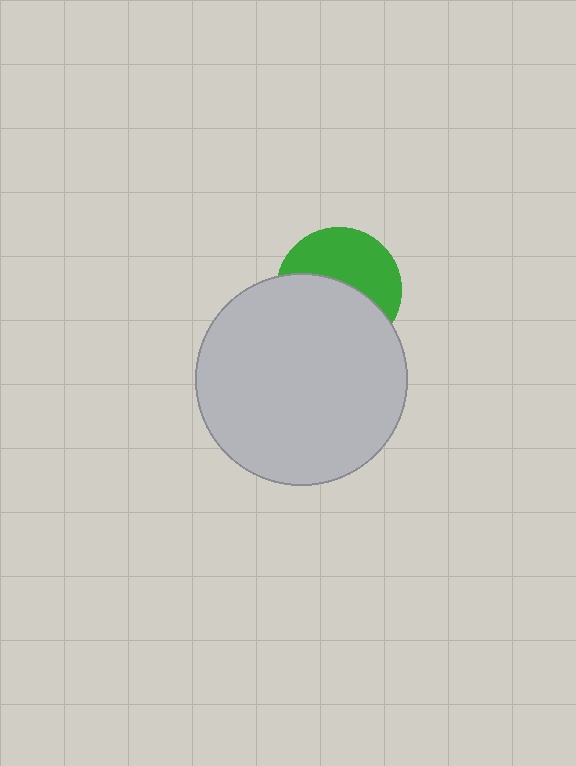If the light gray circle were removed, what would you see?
You would see the complete green circle.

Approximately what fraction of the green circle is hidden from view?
Roughly 53% of the green circle is hidden behind the light gray circle.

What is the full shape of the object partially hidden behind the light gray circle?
The partially hidden object is a green circle.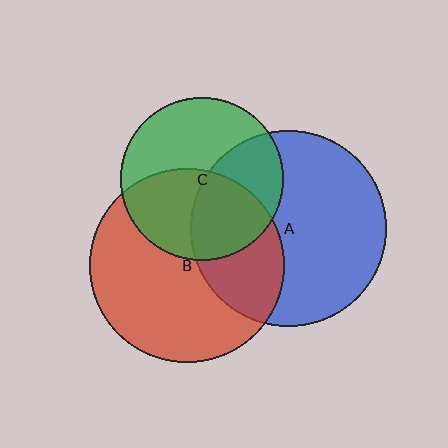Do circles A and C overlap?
Yes.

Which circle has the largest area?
Circle A (blue).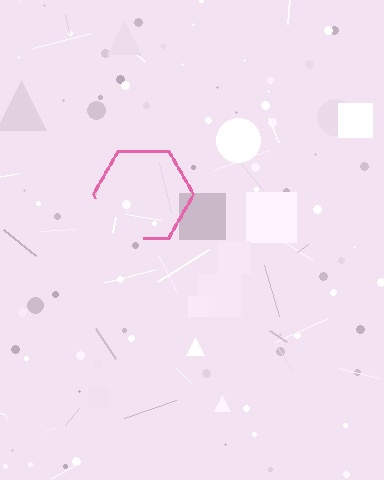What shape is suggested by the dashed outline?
The dashed outline suggests a hexagon.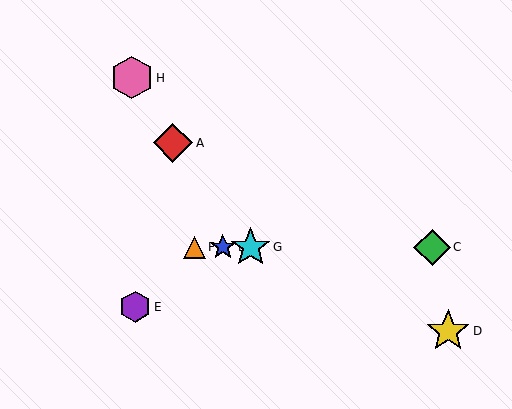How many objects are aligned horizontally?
4 objects (B, C, F, G) are aligned horizontally.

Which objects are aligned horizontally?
Objects B, C, F, G are aligned horizontally.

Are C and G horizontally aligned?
Yes, both are at y≈247.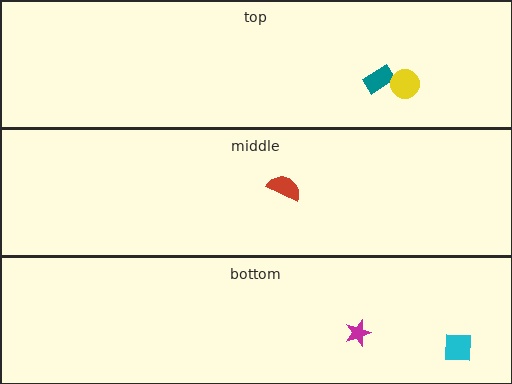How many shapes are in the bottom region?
2.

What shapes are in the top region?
The teal rectangle, the yellow circle.